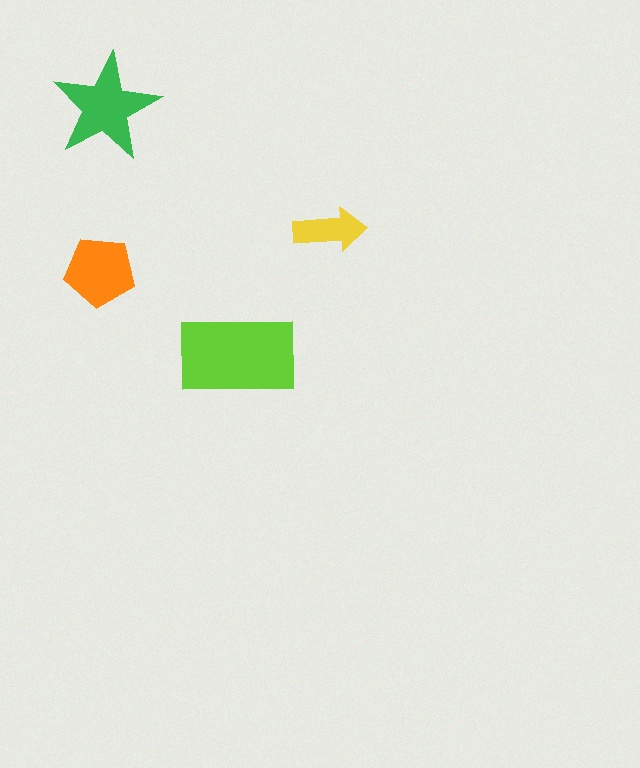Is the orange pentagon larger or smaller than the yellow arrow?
Larger.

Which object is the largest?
The lime rectangle.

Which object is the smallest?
The yellow arrow.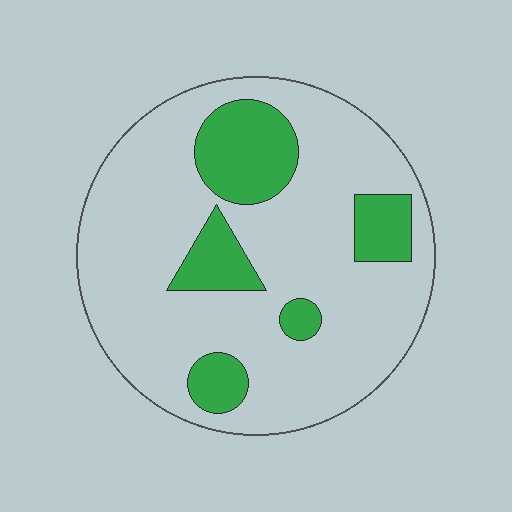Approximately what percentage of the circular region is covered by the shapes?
Approximately 20%.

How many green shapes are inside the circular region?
5.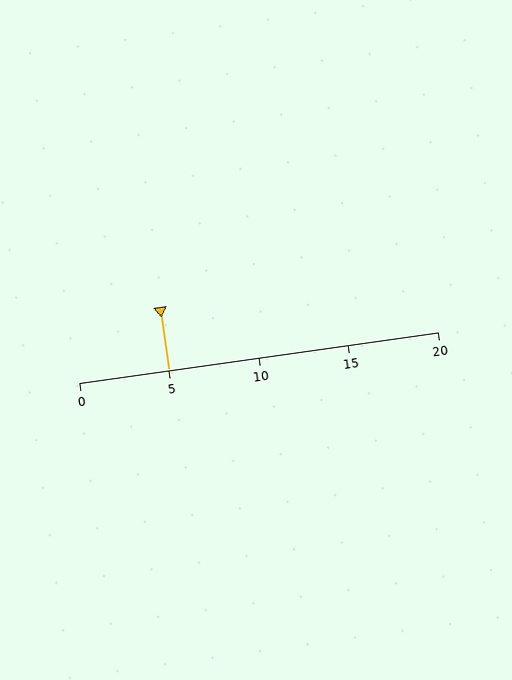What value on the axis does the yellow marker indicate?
The marker indicates approximately 5.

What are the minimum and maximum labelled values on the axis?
The axis runs from 0 to 20.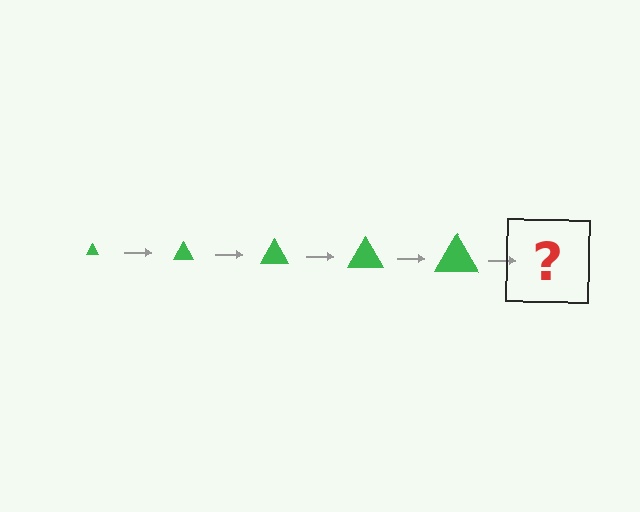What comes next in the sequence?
The next element should be a green triangle, larger than the previous one.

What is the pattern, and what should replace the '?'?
The pattern is that the triangle gets progressively larger each step. The '?' should be a green triangle, larger than the previous one.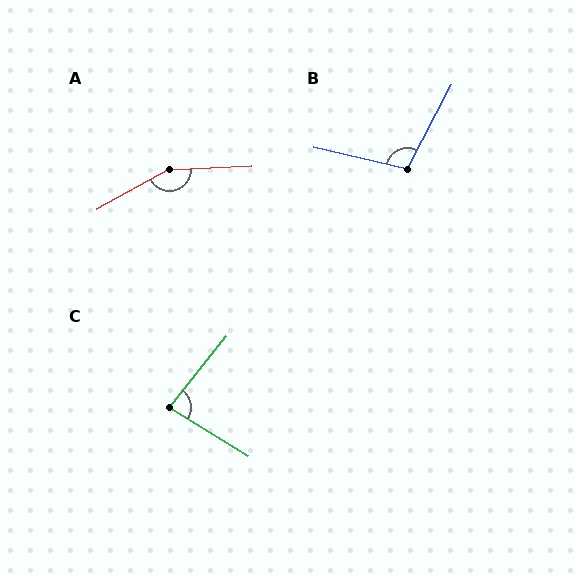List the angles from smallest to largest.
C (83°), B (105°), A (153°).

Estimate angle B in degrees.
Approximately 105 degrees.